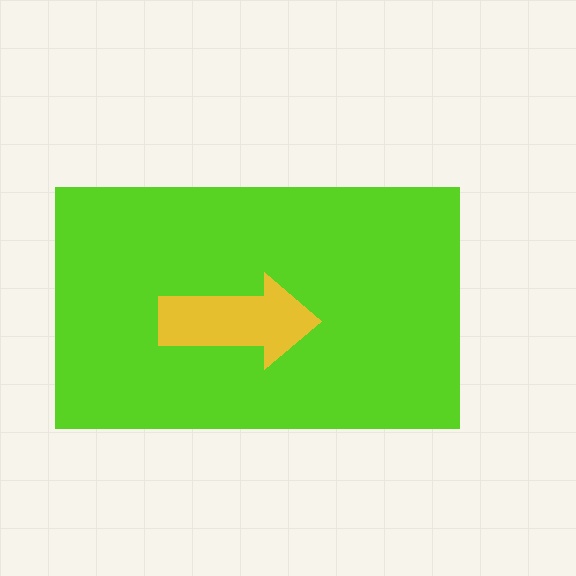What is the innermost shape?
The yellow arrow.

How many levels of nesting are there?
2.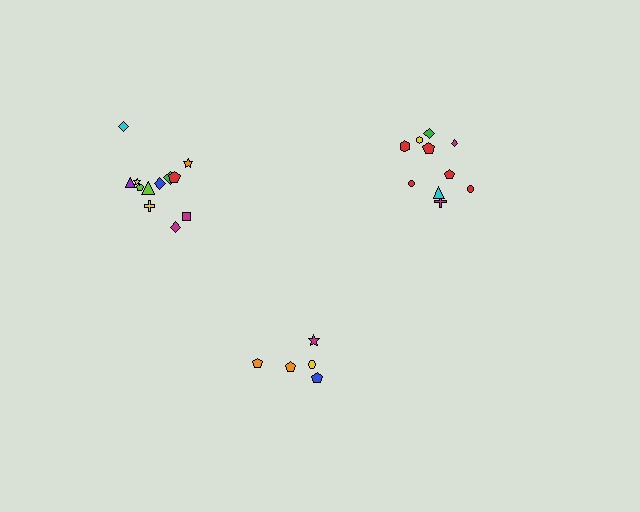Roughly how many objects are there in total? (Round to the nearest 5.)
Roughly 25 objects in total.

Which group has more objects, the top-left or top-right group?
The top-left group.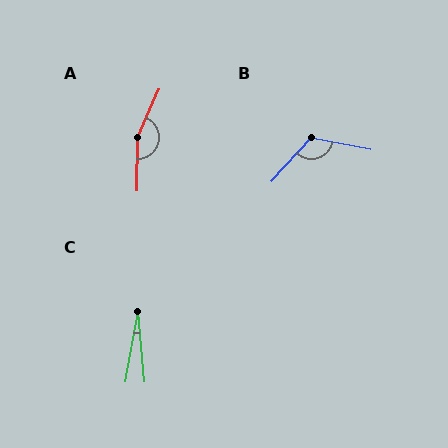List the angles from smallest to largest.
C (16°), B (122°), A (157°).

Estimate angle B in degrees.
Approximately 122 degrees.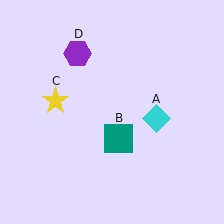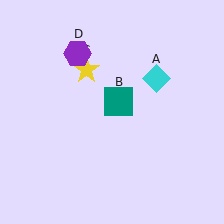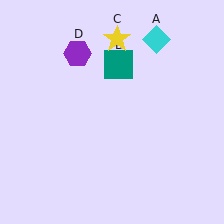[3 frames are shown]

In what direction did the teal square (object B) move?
The teal square (object B) moved up.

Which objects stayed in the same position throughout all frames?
Purple hexagon (object D) remained stationary.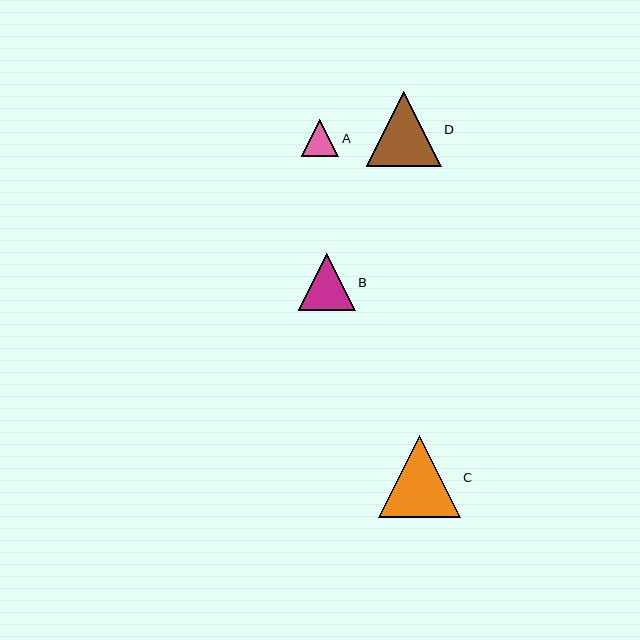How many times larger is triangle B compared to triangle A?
Triangle B is approximately 1.5 times the size of triangle A.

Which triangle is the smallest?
Triangle A is the smallest with a size of approximately 37 pixels.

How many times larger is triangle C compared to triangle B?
Triangle C is approximately 1.4 times the size of triangle B.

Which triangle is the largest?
Triangle C is the largest with a size of approximately 82 pixels.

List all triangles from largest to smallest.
From largest to smallest: C, D, B, A.